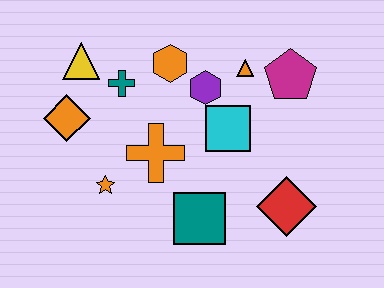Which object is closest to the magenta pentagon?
The orange triangle is closest to the magenta pentagon.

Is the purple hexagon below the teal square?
No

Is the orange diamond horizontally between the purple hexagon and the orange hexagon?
No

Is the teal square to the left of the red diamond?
Yes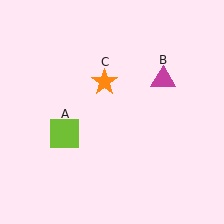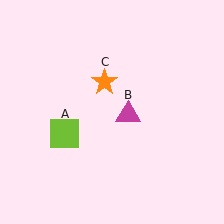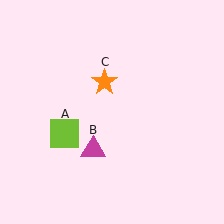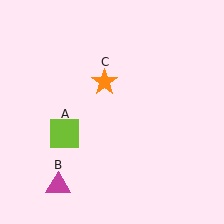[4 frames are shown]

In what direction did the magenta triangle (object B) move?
The magenta triangle (object B) moved down and to the left.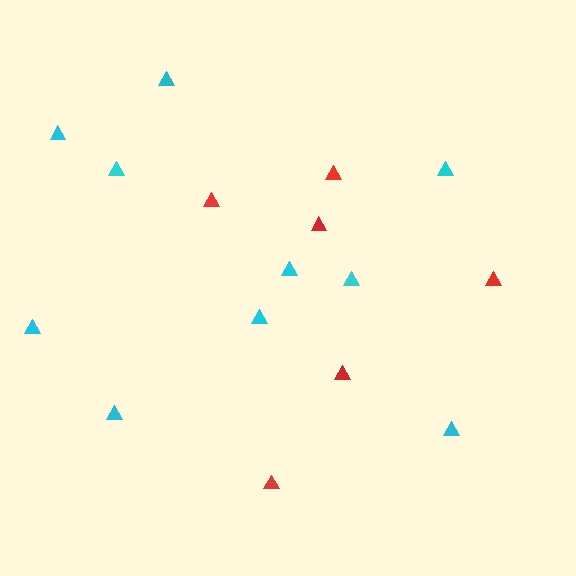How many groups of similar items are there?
There are 2 groups: one group of cyan triangles (10) and one group of red triangles (6).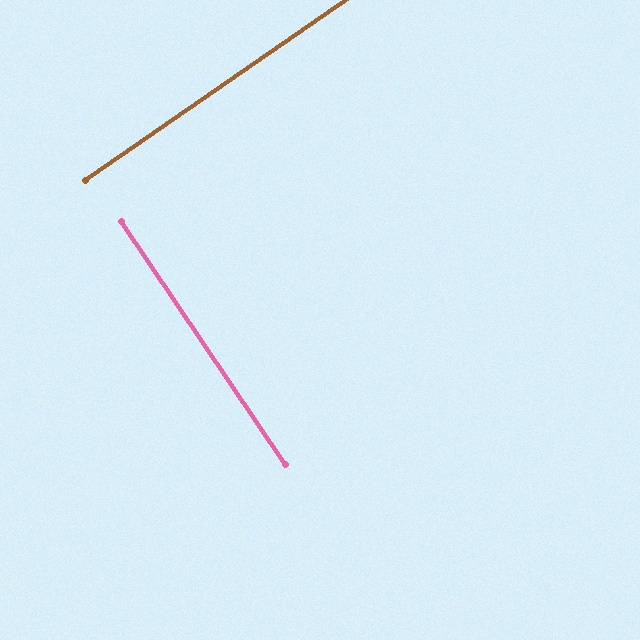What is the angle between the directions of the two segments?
Approximately 89 degrees.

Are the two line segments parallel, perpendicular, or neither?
Perpendicular — they meet at approximately 89°.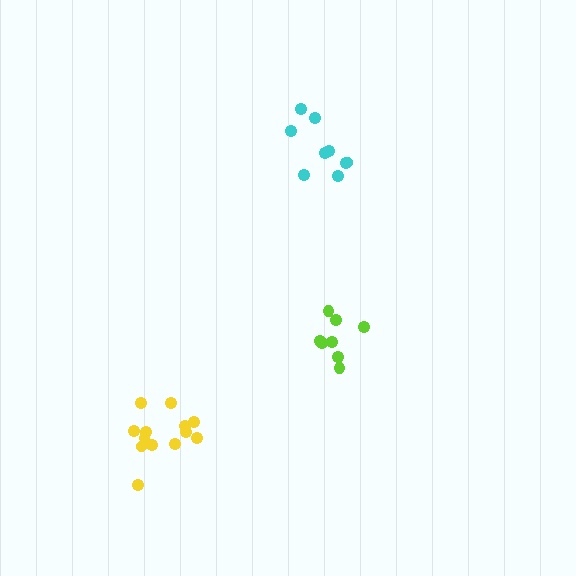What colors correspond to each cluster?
The clusters are colored: lime, cyan, yellow.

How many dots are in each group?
Group 1: 8 dots, Group 2: 9 dots, Group 3: 13 dots (30 total).